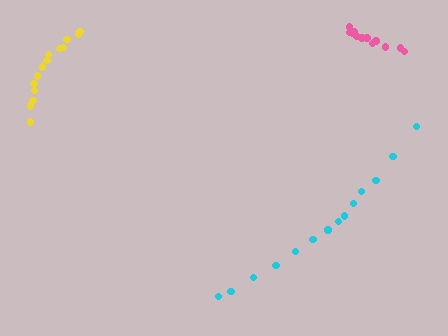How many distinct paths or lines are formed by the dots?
There are 3 distinct paths.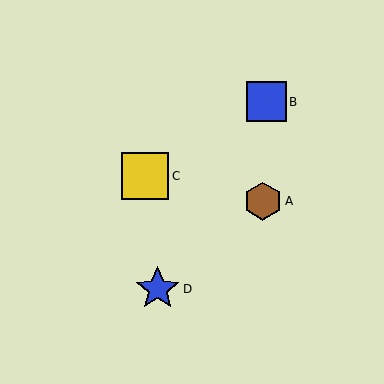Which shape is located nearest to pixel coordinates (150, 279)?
The blue star (labeled D) at (158, 289) is nearest to that location.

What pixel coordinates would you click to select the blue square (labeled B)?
Click at (266, 102) to select the blue square B.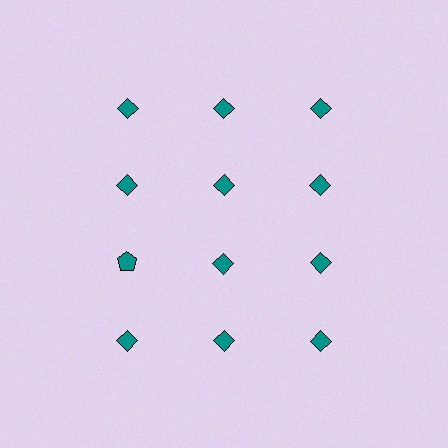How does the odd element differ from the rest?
It has a different shape: pentagon instead of diamond.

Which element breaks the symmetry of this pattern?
The teal pentagon in the third row, leftmost column breaks the symmetry. All other shapes are teal diamonds.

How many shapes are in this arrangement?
There are 12 shapes arranged in a grid pattern.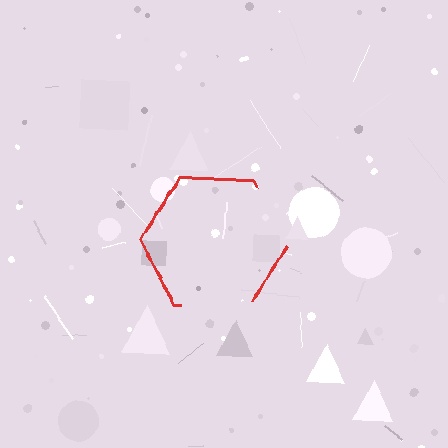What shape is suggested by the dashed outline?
The dashed outline suggests a hexagon.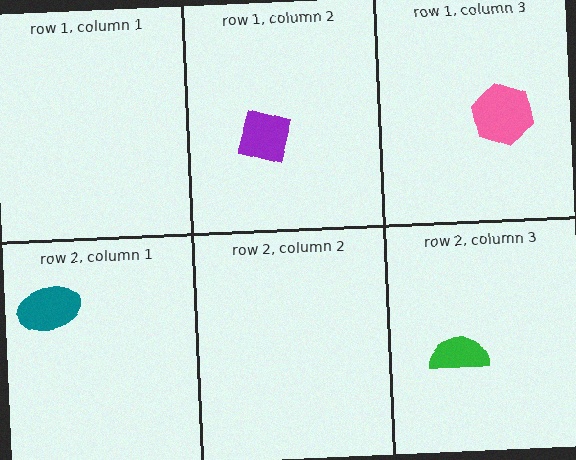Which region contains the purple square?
The row 1, column 2 region.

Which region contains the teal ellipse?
The row 2, column 1 region.